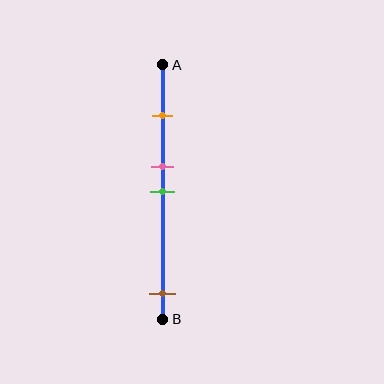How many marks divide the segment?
There are 4 marks dividing the segment.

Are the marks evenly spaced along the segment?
No, the marks are not evenly spaced.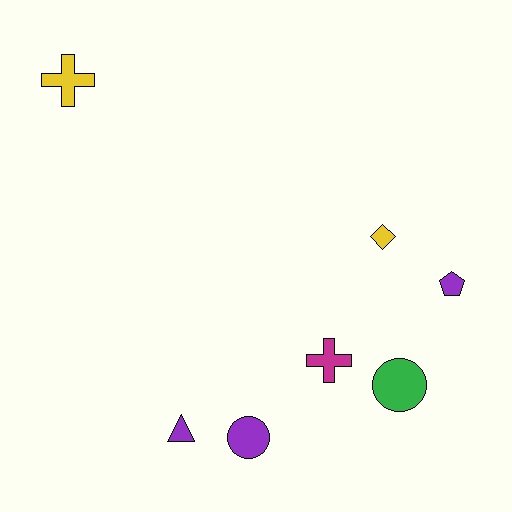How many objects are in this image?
There are 7 objects.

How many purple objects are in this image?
There are 3 purple objects.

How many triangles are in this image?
There is 1 triangle.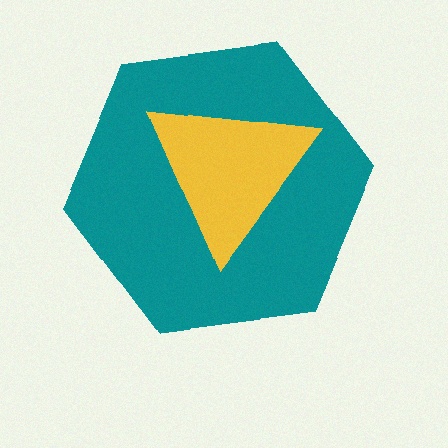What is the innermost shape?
The yellow triangle.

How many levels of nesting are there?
2.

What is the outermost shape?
The teal hexagon.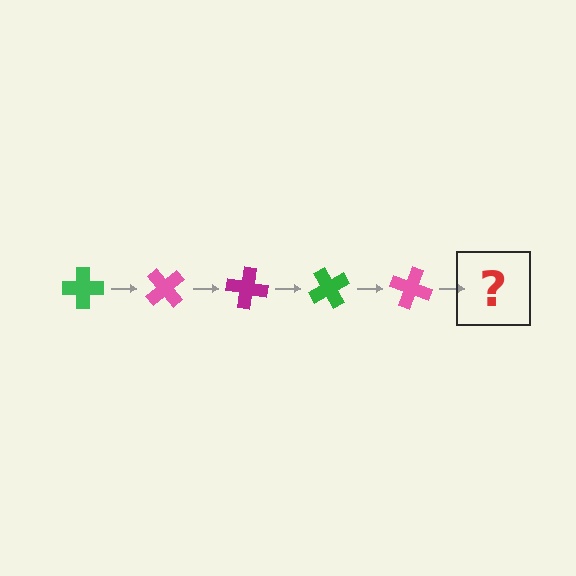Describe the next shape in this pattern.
It should be a magenta cross, rotated 250 degrees from the start.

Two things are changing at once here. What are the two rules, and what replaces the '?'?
The two rules are that it rotates 50 degrees each step and the color cycles through green, pink, and magenta. The '?' should be a magenta cross, rotated 250 degrees from the start.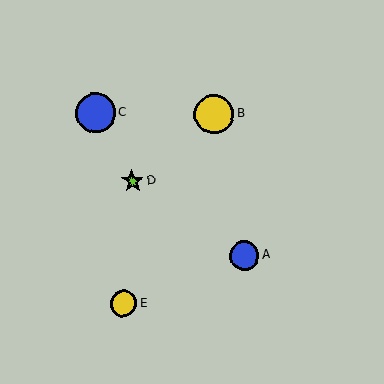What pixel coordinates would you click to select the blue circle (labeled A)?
Click at (244, 255) to select the blue circle A.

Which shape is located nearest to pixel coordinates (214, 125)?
The yellow circle (labeled B) at (214, 114) is nearest to that location.